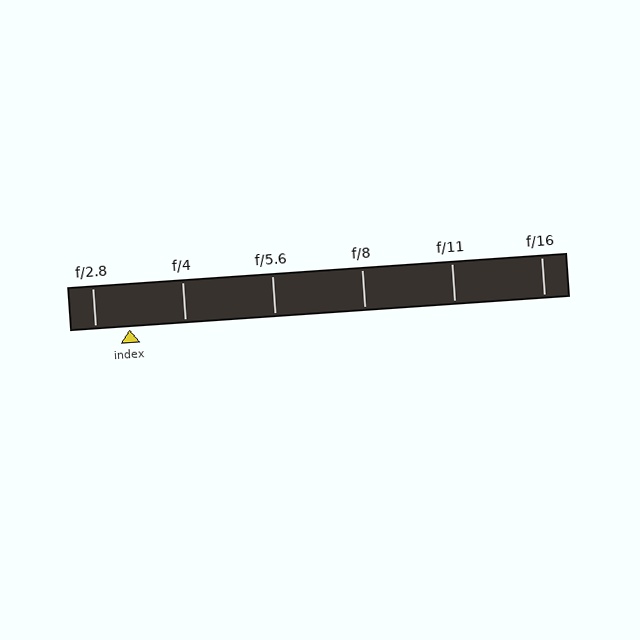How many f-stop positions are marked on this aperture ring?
There are 6 f-stop positions marked.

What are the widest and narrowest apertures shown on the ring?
The widest aperture shown is f/2.8 and the narrowest is f/16.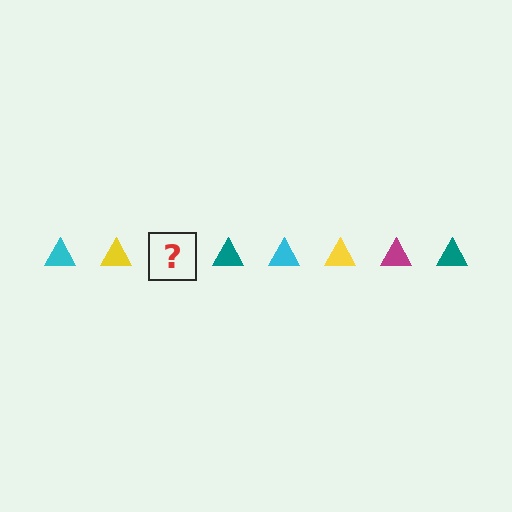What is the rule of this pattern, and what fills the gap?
The rule is that the pattern cycles through cyan, yellow, magenta, teal triangles. The gap should be filled with a magenta triangle.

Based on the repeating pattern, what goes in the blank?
The blank should be a magenta triangle.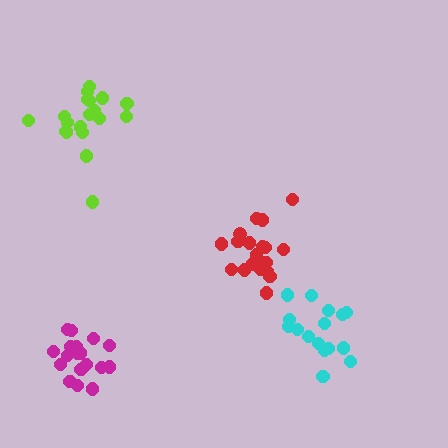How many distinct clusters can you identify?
There are 4 distinct clusters.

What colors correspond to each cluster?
The clusters are colored: magenta, lime, red, cyan.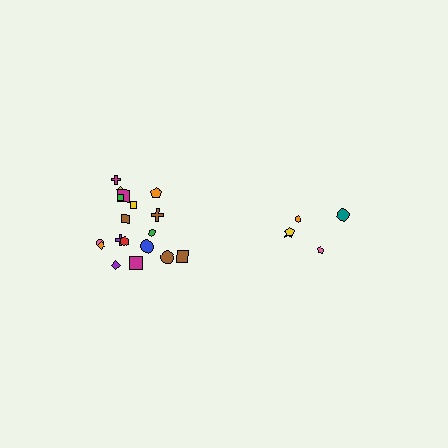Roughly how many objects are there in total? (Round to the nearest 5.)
Roughly 25 objects in total.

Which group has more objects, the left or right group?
The left group.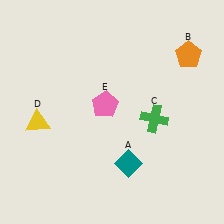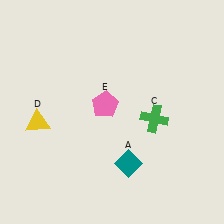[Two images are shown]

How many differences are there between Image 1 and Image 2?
There is 1 difference between the two images.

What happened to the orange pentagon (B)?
The orange pentagon (B) was removed in Image 2. It was in the top-right area of Image 1.